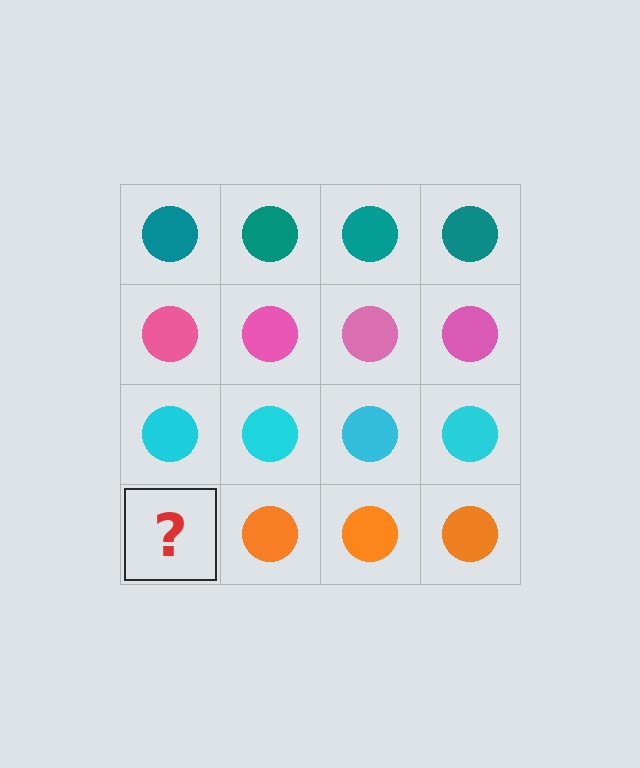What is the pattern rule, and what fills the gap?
The rule is that each row has a consistent color. The gap should be filled with an orange circle.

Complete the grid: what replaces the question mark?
The question mark should be replaced with an orange circle.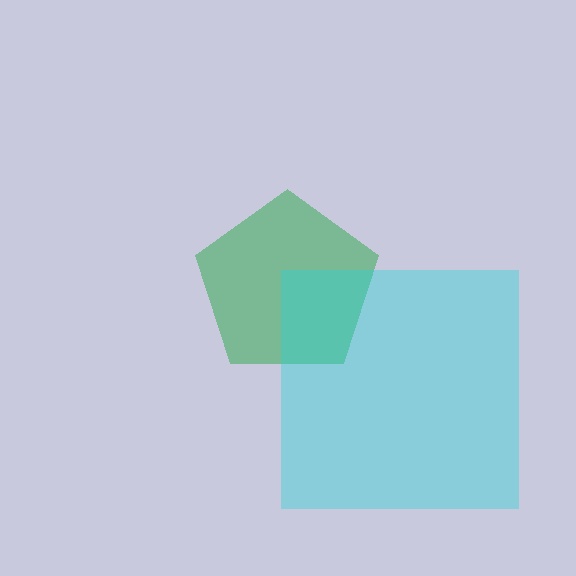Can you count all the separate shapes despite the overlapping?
Yes, there are 2 separate shapes.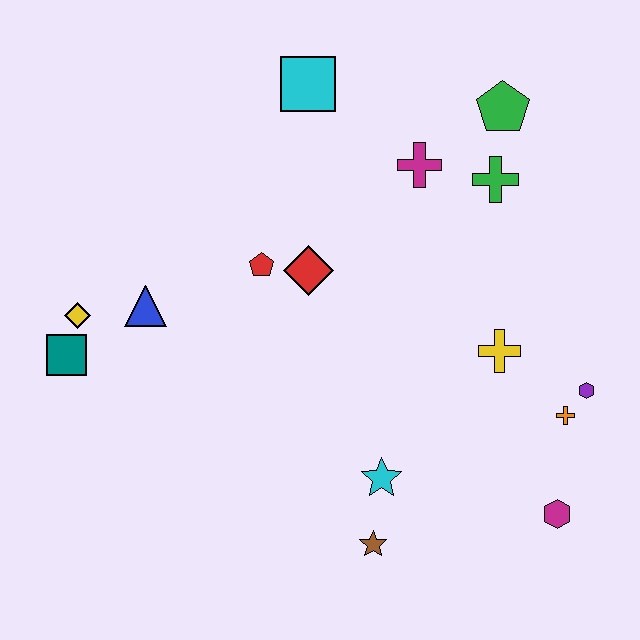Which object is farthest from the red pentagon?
The magenta hexagon is farthest from the red pentagon.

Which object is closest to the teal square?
The yellow diamond is closest to the teal square.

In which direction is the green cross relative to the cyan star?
The green cross is above the cyan star.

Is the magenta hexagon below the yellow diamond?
Yes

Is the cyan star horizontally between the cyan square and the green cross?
Yes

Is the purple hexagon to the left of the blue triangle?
No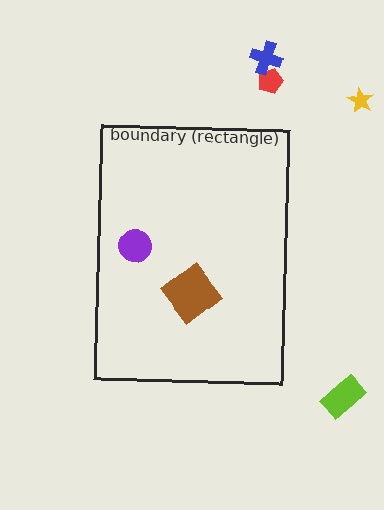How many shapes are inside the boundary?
2 inside, 4 outside.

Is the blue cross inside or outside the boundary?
Outside.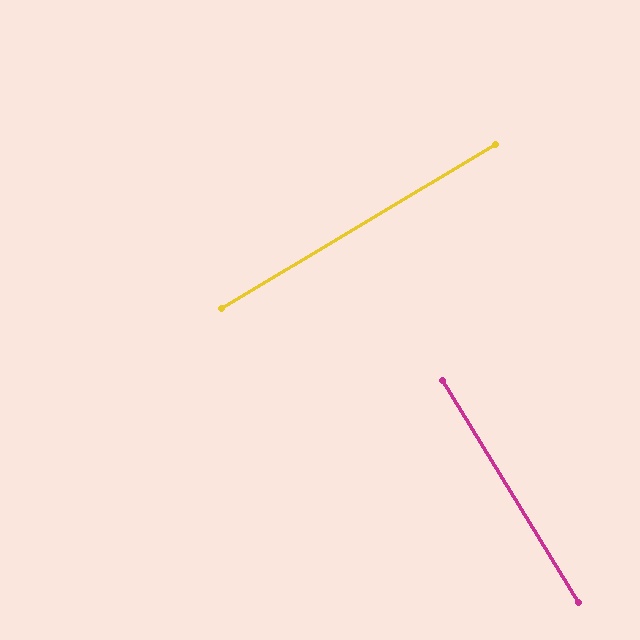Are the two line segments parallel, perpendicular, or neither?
Perpendicular — they meet at approximately 90°.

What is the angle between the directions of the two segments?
Approximately 90 degrees.